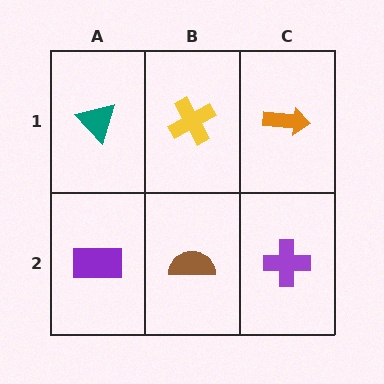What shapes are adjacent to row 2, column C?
An orange arrow (row 1, column C), a brown semicircle (row 2, column B).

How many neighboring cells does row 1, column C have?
2.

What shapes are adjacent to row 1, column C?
A purple cross (row 2, column C), a yellow cross (row 1, column B).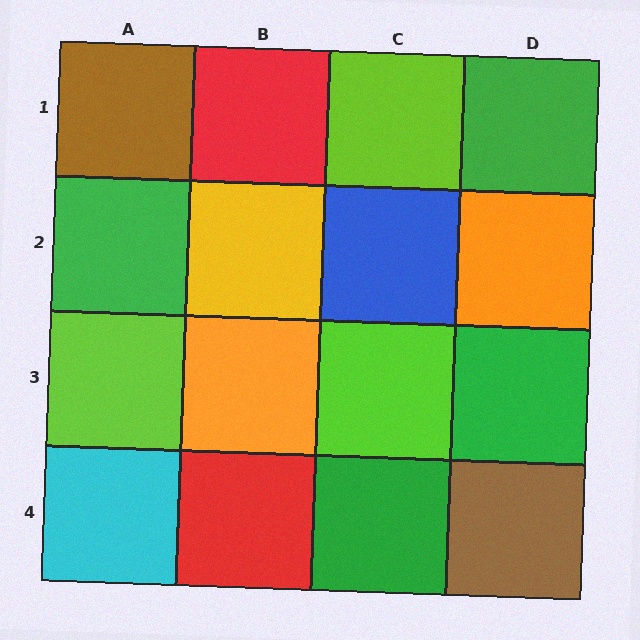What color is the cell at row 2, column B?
Yellow.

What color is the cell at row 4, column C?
Green.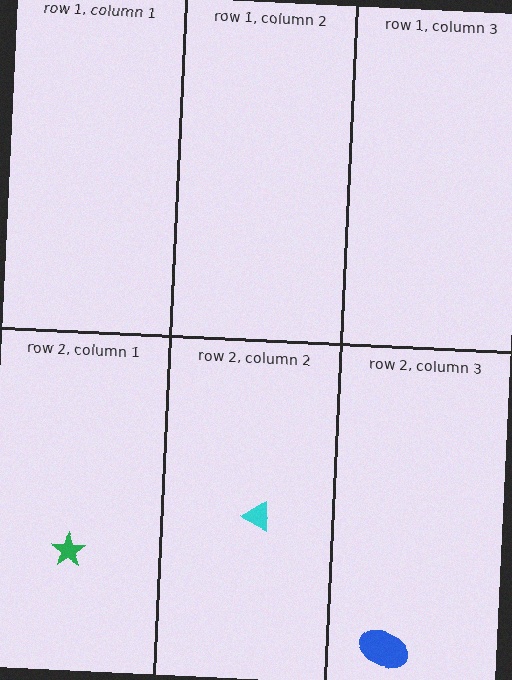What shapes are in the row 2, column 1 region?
The green star.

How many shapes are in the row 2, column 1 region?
1.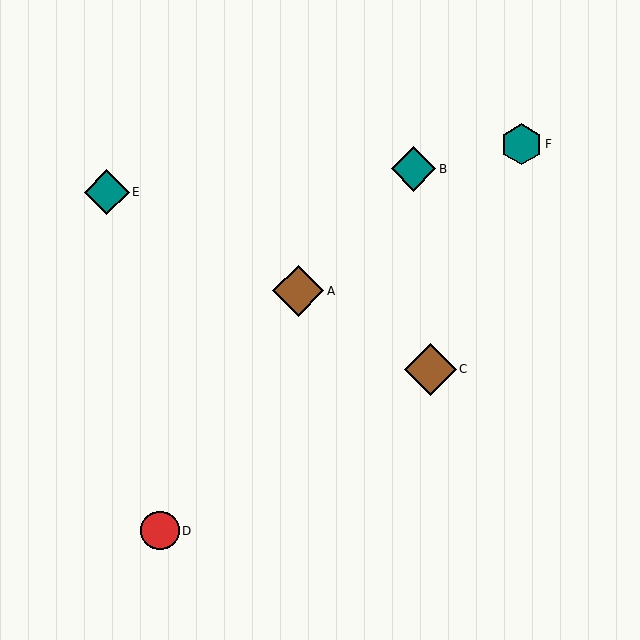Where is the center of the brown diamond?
The center of the brown diamond is at (298, 291).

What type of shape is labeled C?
Shape C is a brown diamond.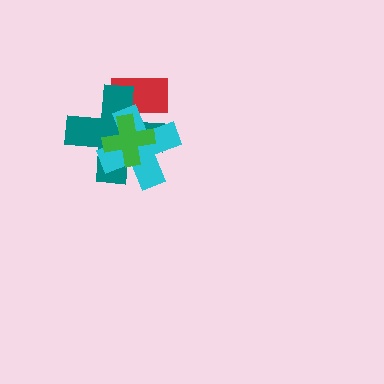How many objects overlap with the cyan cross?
3 objects overlap with the cyan cross.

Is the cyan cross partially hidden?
Yes, it is partially covered by another shape.